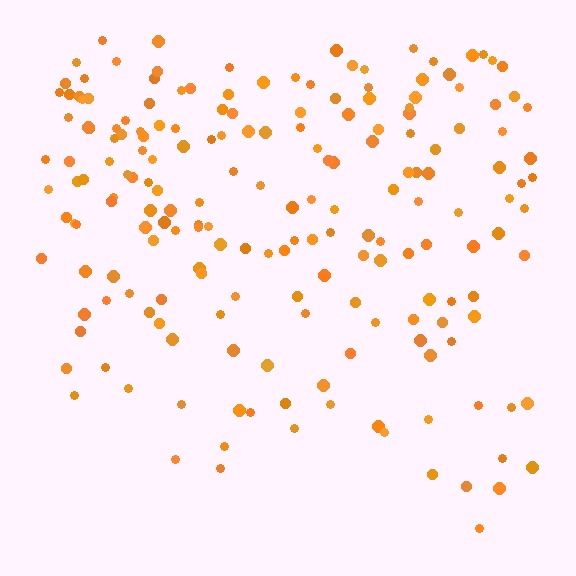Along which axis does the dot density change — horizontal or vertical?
Vertical.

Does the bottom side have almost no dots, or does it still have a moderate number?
Still a moderate number, just noticeably fewer than the top.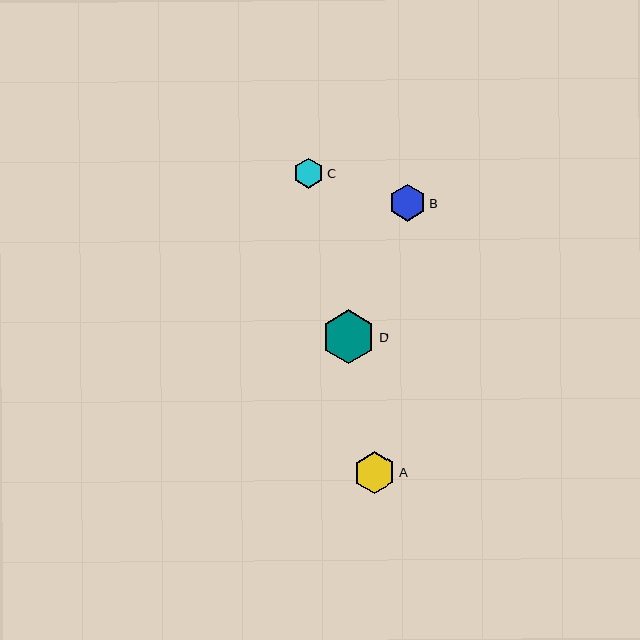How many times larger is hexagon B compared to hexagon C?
Hexagon B is approximately 1.2 times the size of hexagon C.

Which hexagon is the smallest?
Hexagon C is the smallest with a size of approximately 31 pixels.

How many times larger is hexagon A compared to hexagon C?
Hexagon A is approximately 1.4 times the size of hexagon C.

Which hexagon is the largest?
Hexagon D is the largest with a size of approximately 54 pixels.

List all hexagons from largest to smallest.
From largest to smallest: D, A, B, C.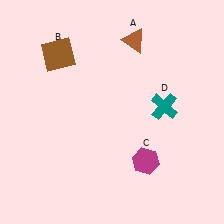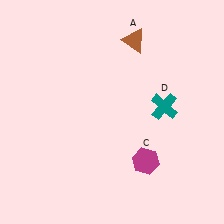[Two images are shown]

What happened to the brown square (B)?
The brown square (B) was removed in Image 2. It was in the top-left area of Image 1.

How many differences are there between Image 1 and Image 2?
There is 1 difference between the two images.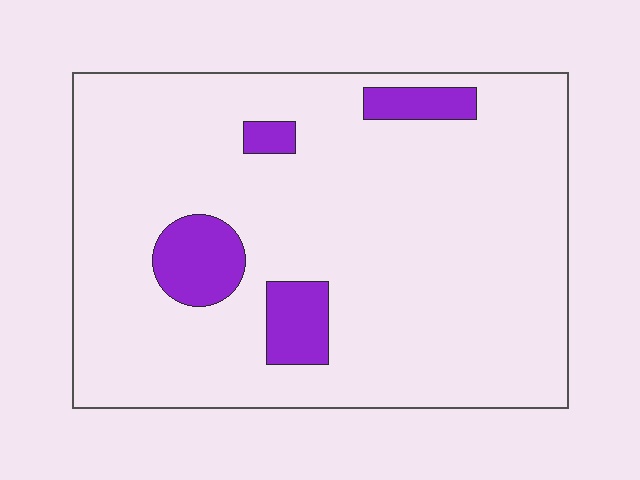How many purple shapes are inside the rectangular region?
4.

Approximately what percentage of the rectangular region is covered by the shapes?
Approximately 10%.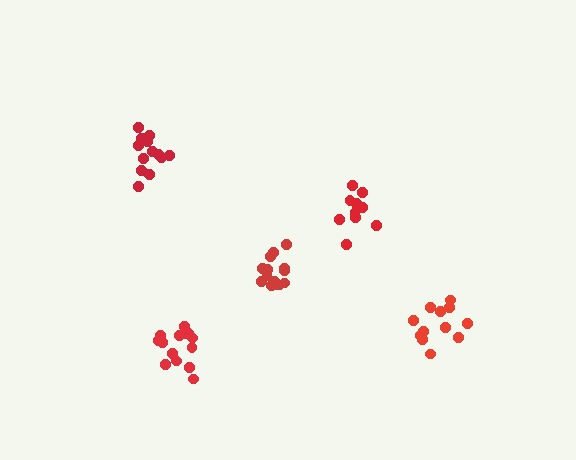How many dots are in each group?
Group 1: 14 dots, Group 2: 12 dots, Group 3: 14 dots, Group 4: 12 dots, Group 5: 14 dots (66 total).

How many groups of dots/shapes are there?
There are 5 groups.